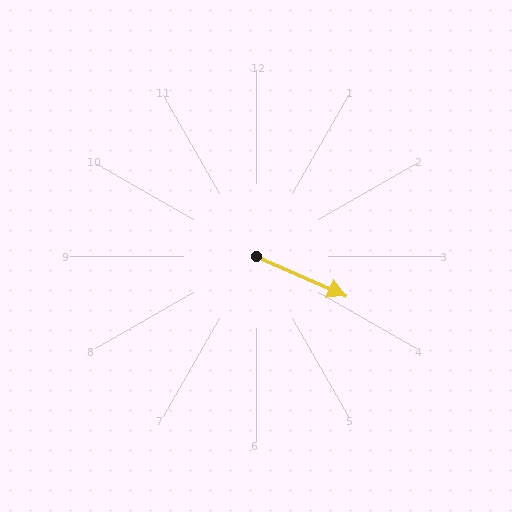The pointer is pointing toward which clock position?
Roughly 4 o'clock.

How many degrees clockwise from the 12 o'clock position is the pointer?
Approximately 114 degrees.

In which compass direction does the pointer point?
Southeast.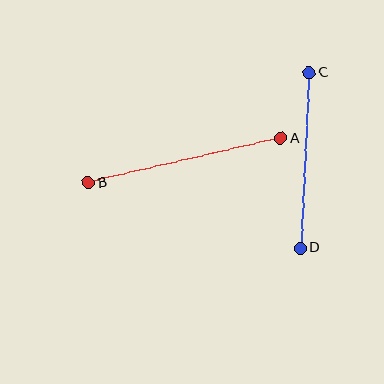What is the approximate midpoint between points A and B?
The midpoint is at approximately (185, 160) pixels.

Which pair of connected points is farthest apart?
Points A and B are farthest apart.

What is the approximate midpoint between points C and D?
The midpoint is at approximately (305, 160) pixels.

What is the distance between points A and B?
The distance is approximately 197 pixels.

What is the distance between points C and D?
The distance is approximately 176 pixels.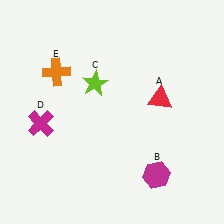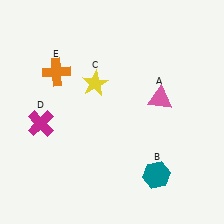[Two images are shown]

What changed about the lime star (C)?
In Image 1, C is lime. In Image 2, it changed to yellow.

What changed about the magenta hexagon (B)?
In Image 1, B is magenta. In Image 2, it changed to teal.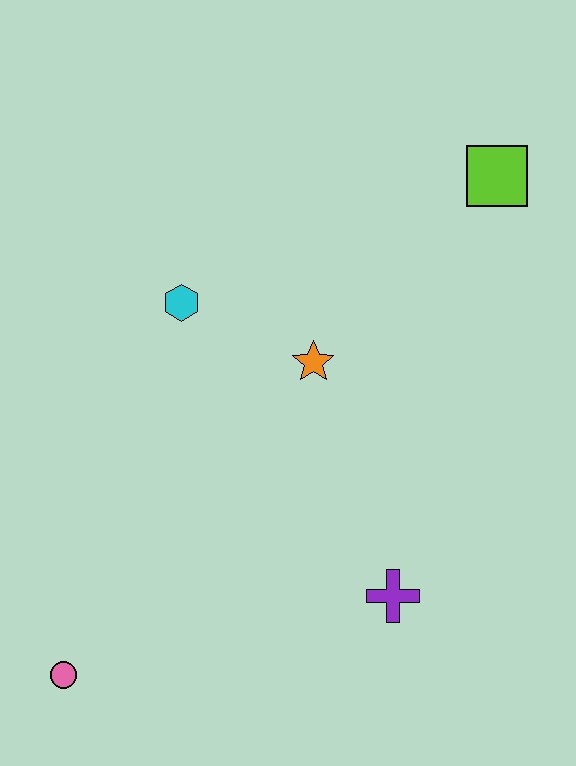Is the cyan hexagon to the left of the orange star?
Yes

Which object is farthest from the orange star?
The pink circle is farthest from the orange star.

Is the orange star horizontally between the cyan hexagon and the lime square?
Yes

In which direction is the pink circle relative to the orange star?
The pink circle is below the orange star.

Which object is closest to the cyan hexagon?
The orange star is closest to the cyan hexagon.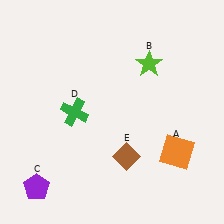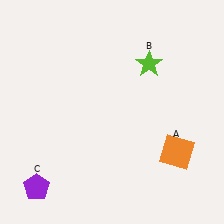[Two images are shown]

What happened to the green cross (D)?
The green cross (D) was removed in Image 2. It was in the bottom-left area of Image 1.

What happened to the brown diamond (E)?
The brown diamond (E) was removed in Image 2. It was in the bottom-right area of Image 1.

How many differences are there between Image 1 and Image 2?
There are 2 differences between the two images.